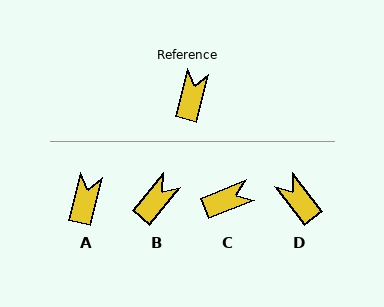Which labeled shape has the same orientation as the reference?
A.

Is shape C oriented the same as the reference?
No, it is off by about 53 degrees.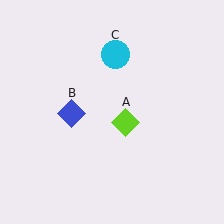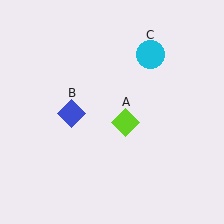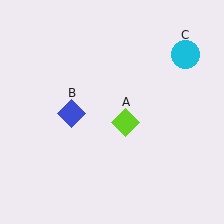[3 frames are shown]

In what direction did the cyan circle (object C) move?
The cyan circle (object C) moved right.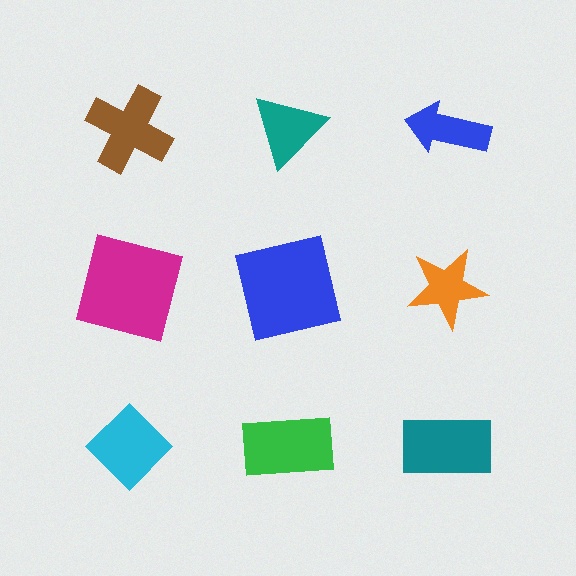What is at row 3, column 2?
A green rectangle.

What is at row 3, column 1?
A cyan diamond.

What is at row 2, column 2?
A blue square.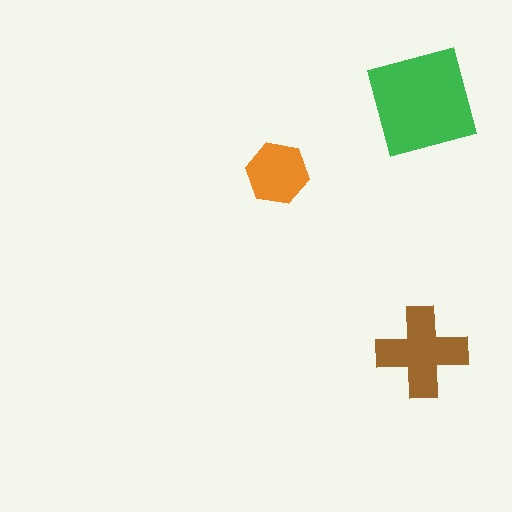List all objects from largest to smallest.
The green square, the brown cross, the orange hexagon.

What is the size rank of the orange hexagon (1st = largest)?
3rd.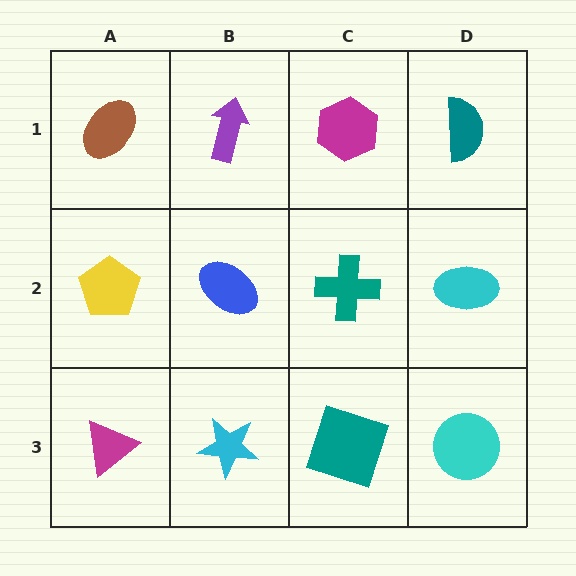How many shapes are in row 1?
4 shapes.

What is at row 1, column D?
A teal semicircle.